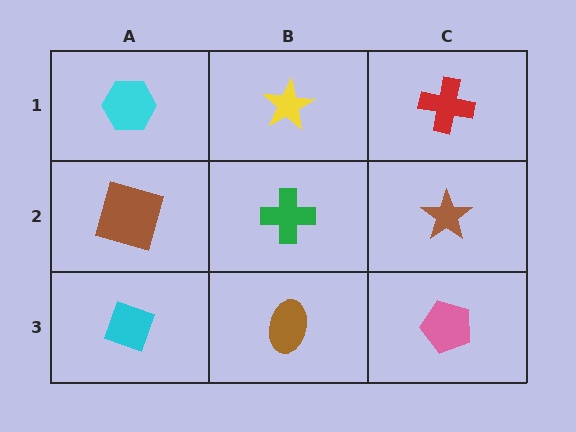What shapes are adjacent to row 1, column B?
A green cross (row 2, column B), a cyan hexagon (row 1, column A), a red cross (row 1, column C).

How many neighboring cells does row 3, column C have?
2.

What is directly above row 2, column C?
A red cross.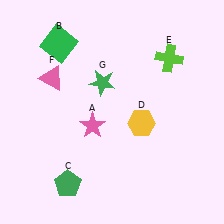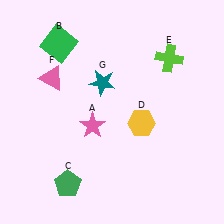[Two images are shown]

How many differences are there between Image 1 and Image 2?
There is 1 difference between the two images.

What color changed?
The star (G) changed from green in Image 1 to teal in Image 2.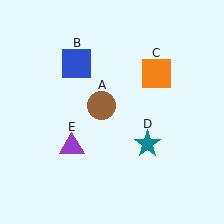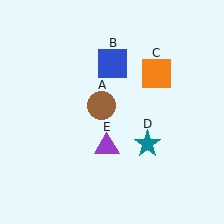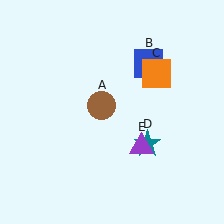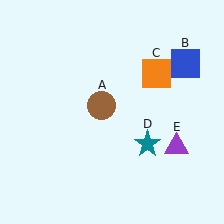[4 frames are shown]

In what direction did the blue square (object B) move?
The blue square (object B) moved right.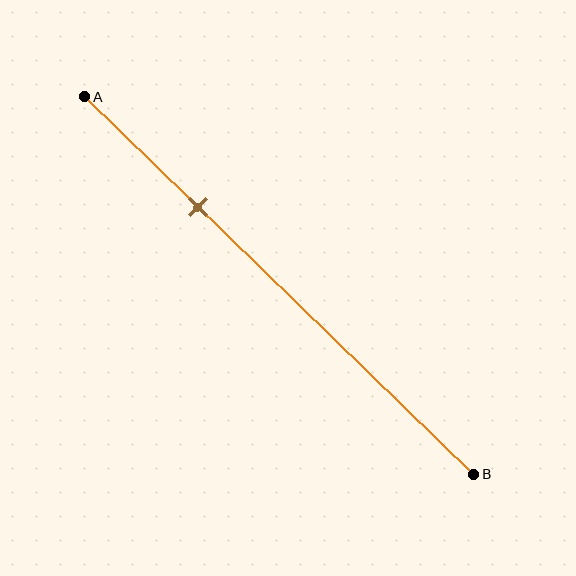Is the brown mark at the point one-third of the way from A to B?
No, the mark is at about 30% from A, not at the 33% one-third point.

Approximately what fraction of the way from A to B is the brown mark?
The brown mark is approximately 30% of the way from A to B.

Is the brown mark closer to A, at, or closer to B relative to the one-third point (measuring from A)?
The brown mark is closer to point A than the one-third point of segment AB.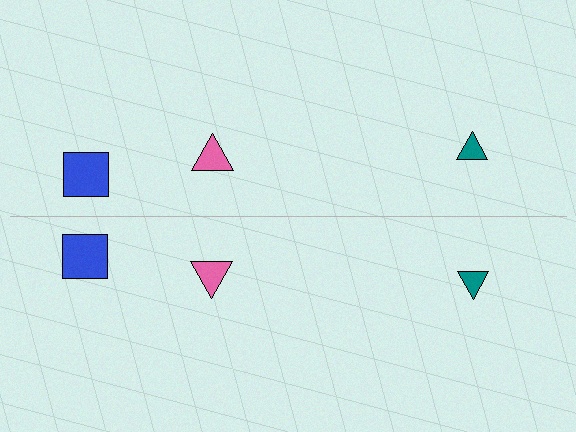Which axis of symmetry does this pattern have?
The pattern has a horizontal axis of symmetry running through the center of the image.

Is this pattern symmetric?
Yes, this pattern has bilateral (reflection) symmetry.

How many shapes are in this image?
There are 6 shapes in this image.